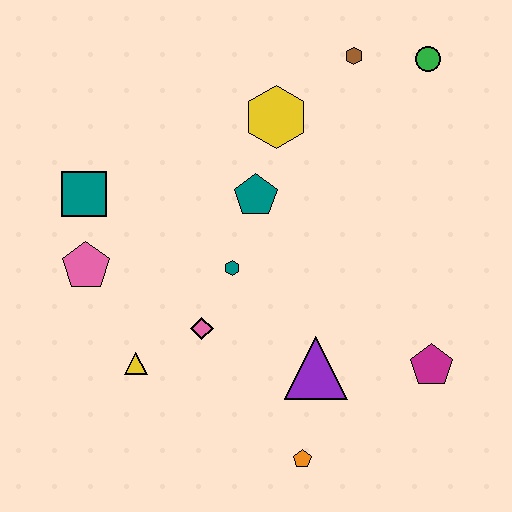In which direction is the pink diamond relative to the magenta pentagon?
The pink diamond is to the left of the magenta pentagon.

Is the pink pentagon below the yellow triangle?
No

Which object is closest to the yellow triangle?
The pink diamond is closest to the yellow triangle.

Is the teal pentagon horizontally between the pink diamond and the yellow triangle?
No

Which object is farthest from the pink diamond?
The green circle is farthest from the pink diamond.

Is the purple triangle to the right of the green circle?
No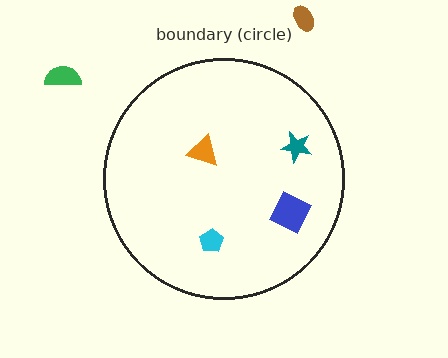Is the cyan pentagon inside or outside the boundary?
Inside.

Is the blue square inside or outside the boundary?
Inside.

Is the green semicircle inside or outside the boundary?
Outside.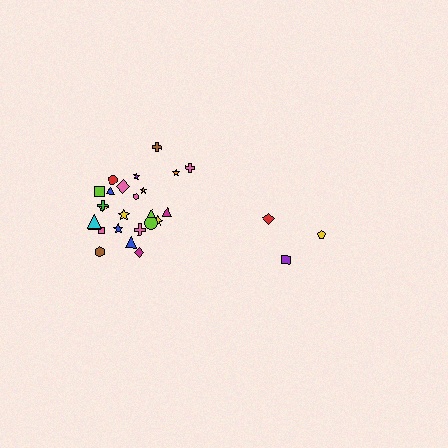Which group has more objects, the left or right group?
The left group.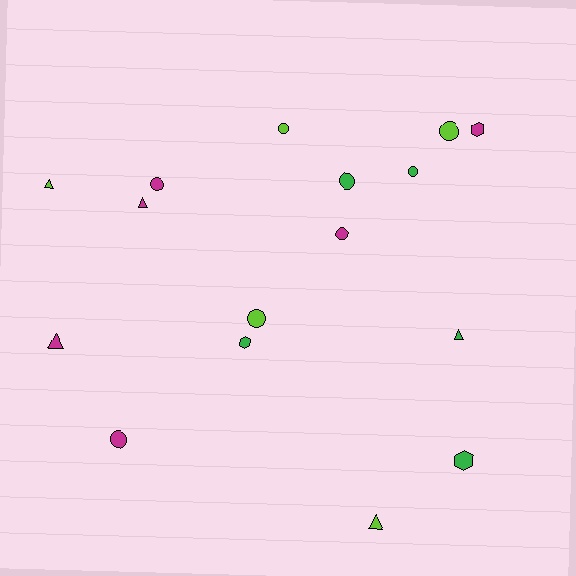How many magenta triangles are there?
There are 2 magenta triangles.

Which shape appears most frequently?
Circle, with 8 objects.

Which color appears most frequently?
Magenta, with 6 objects.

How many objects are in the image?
There are 16 objects.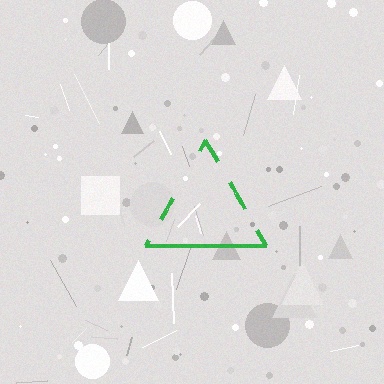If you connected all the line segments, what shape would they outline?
They would outline a triangle.